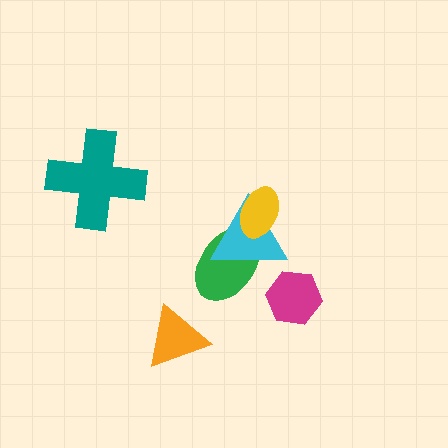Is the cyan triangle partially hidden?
Yes, it is partially covered by another shape.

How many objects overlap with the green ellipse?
2 objects overlap with the green ellipse.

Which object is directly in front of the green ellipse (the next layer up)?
The cyan triangle is directly in front of the green ellipse.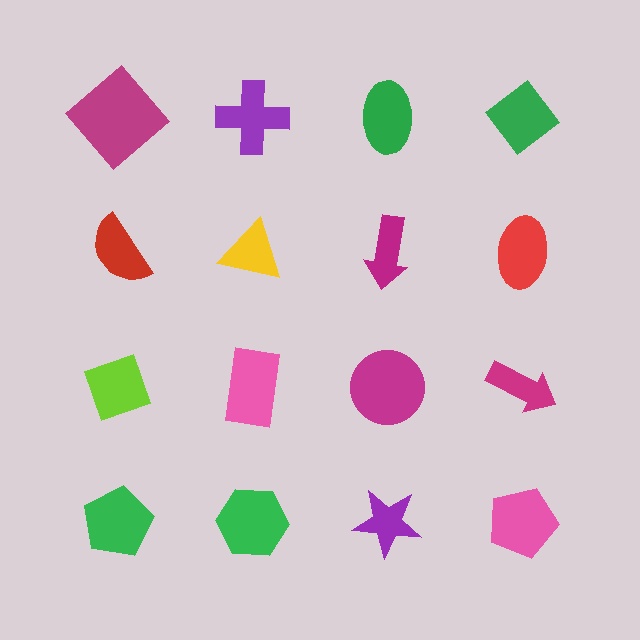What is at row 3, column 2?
A pink rectangle.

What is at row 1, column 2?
A purple cross.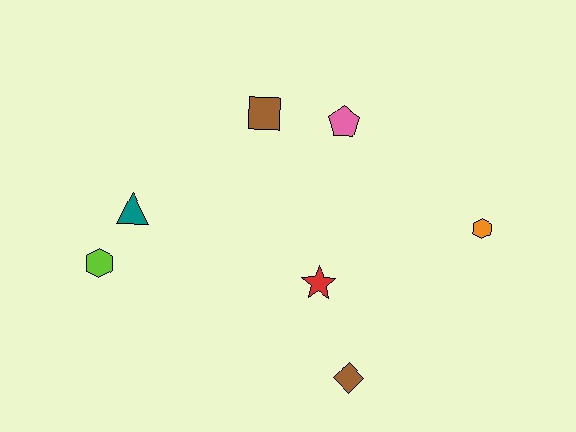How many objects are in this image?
There are 7 objects.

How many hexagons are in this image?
There are 2 hexagons.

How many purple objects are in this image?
There are no purple objects.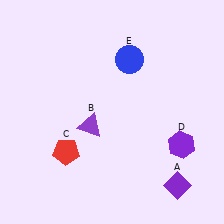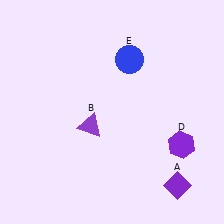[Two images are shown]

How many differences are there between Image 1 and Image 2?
There is 1 difference between the two images.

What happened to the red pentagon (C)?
The red pentagon (C) was removed in Image 2. It was in the bottom-left area of Image 1.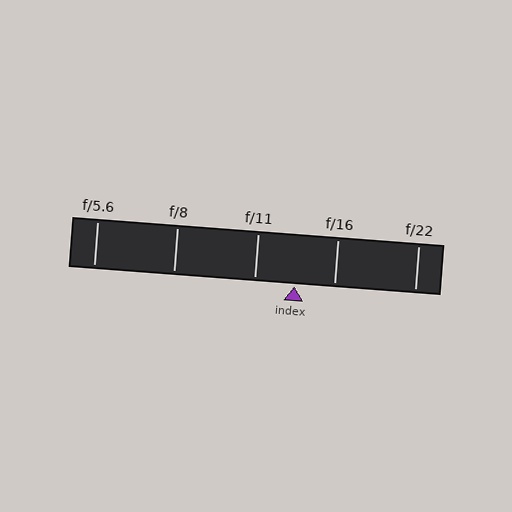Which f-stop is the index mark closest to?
The index mark is closest to f/16.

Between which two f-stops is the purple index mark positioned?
The index mark is between f/11 and f/16.